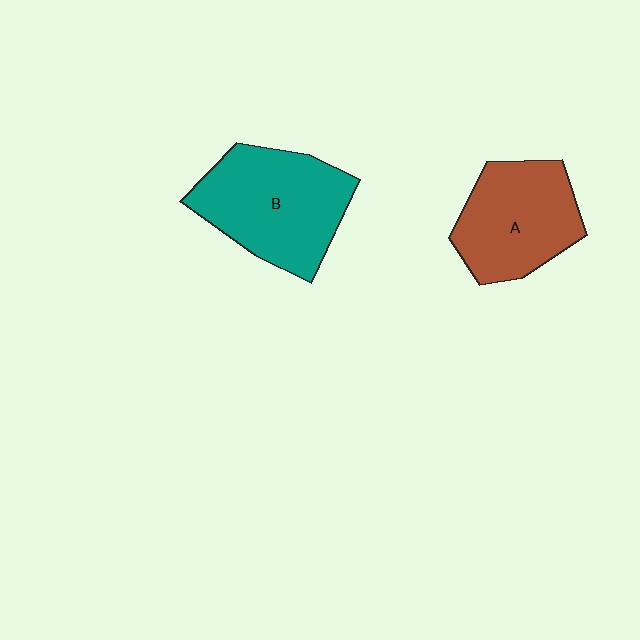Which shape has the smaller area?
Shape A (brown).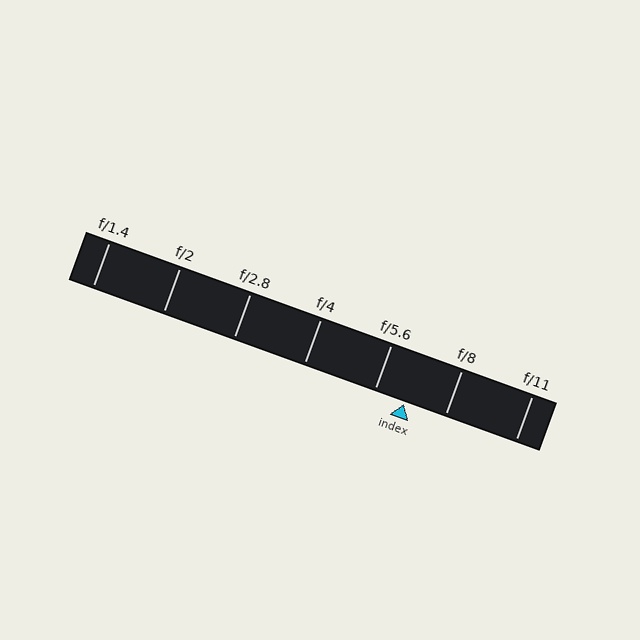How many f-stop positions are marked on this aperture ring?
There are 7 f-stop positions marked.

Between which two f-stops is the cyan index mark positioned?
The index mark is between f/5.6 and f/8.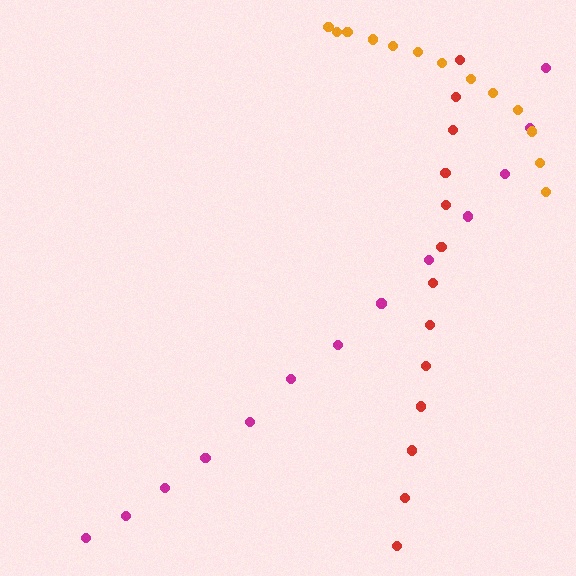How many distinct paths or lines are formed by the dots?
There are 3 distinct paths.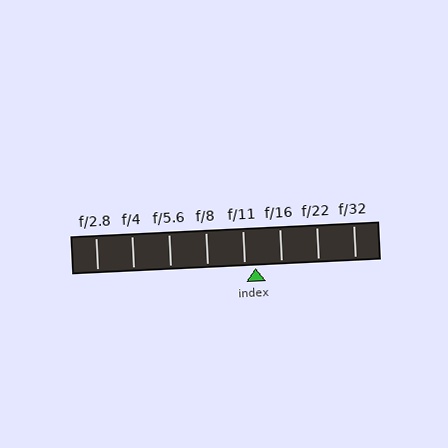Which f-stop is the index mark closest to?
The index mark is closest to f/11.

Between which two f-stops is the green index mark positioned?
The index mark is between f/11 and f/16.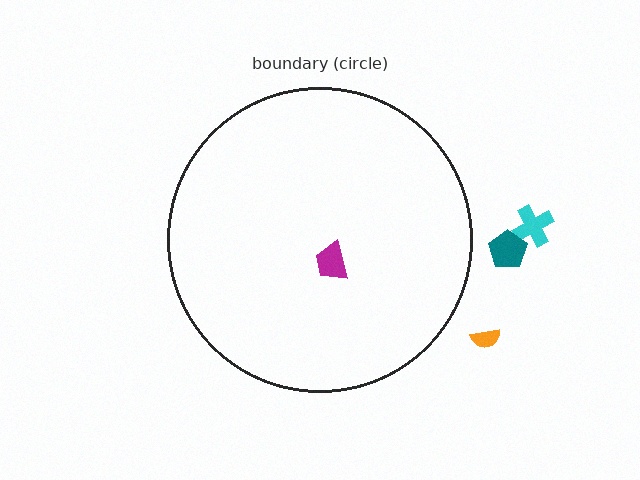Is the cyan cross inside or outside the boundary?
Outside.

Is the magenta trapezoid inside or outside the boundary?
Inside.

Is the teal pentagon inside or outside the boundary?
Outside.